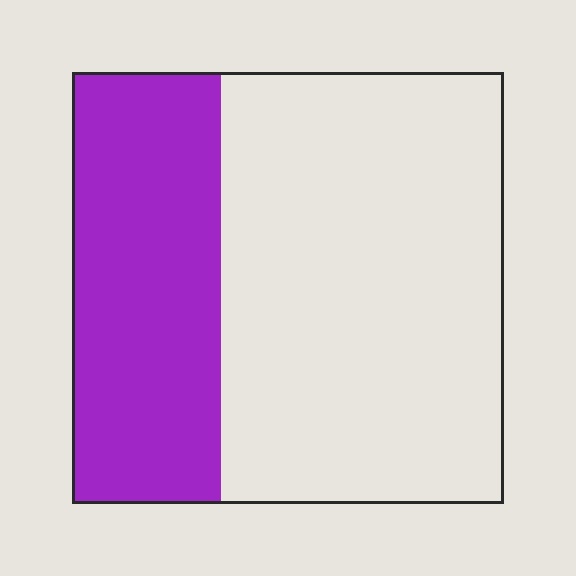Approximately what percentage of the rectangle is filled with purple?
Approximately 35%.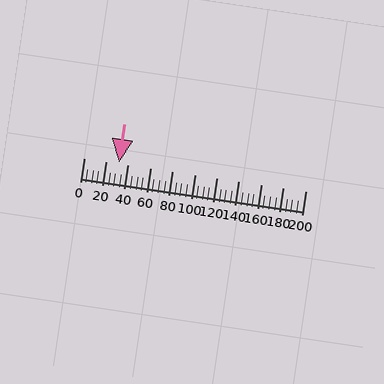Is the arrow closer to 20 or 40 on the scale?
The arrow is closer to 40.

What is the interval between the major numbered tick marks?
The major tick marks are spaced 20 units apart.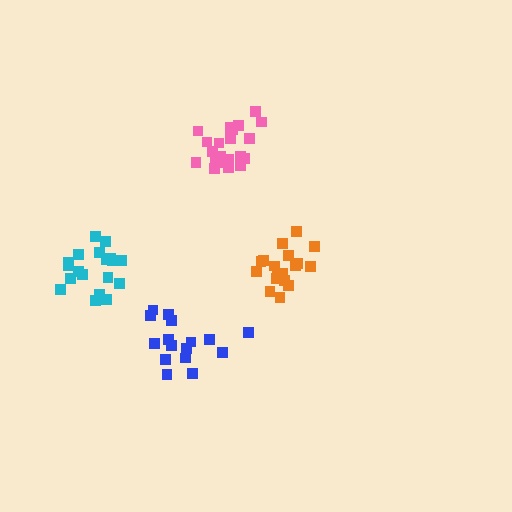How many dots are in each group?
Group 1: 18 dots, Group 2: 19 dots, Group 3: 16 dots, Group 4: 21 dots (74 total).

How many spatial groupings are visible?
There are 4 spatial groupings.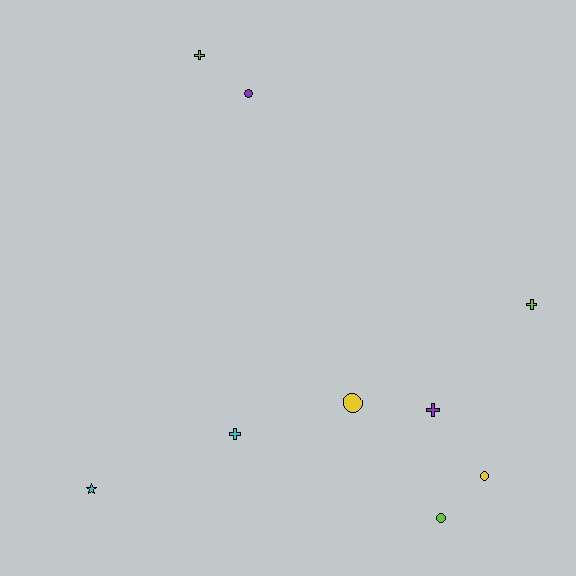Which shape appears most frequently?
Circle, with 4 objects.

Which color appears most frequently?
Lime, with 3 objects.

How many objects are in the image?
There are 9 objects.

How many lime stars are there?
There are no lime stars.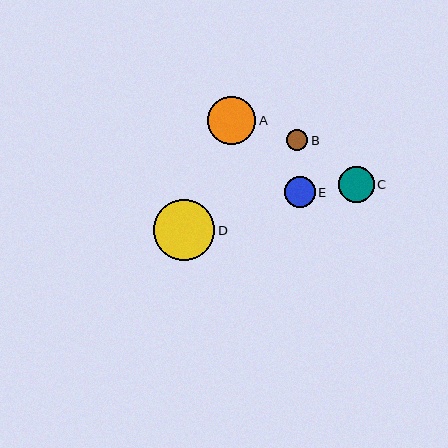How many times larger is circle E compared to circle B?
Circle E is approximately 1.5 times the size of circle B.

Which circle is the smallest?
Circle B is the smallest with a size of approximately 21 pixels.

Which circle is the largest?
Circle D is the largest with a size of approximately 61 pixels.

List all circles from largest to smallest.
From largest to smallest: D, A, C, E, B.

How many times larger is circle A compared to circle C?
Circle A is approximately 1.3 times the size of circle C.